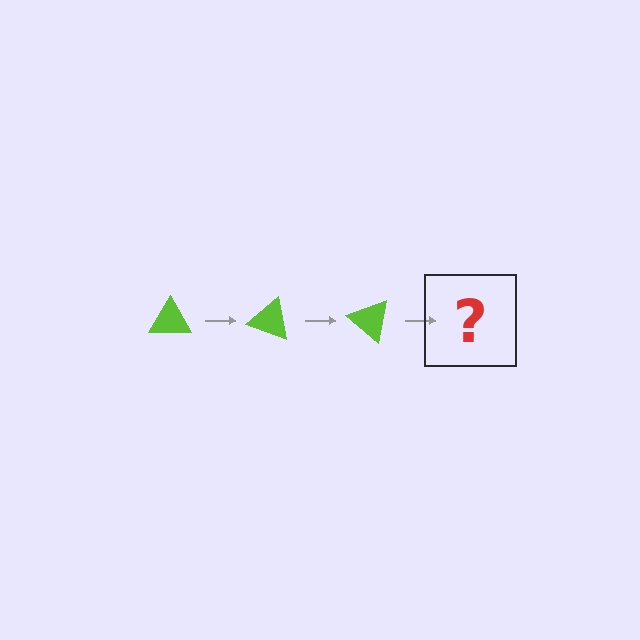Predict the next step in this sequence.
The next step is a lime triangle rotated 60 degrees.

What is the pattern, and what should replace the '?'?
The pattern is that the triangle rotates 20 degrees each step. The '?' should be a lime triangle rotated 60 degrees.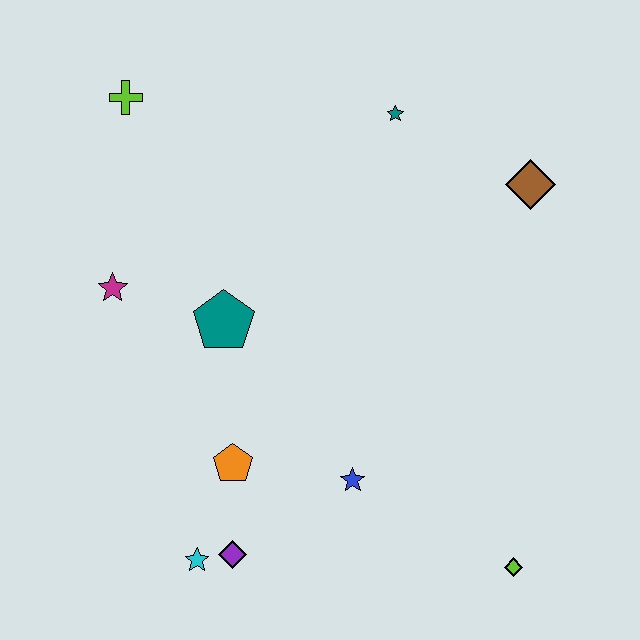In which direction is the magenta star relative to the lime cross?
The magenta star is below the lime cross.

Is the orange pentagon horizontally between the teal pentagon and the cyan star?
No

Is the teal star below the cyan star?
No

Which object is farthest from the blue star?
The lime cross is farthest from the blue star.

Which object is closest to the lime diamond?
The blue star is closest to the lime diamond.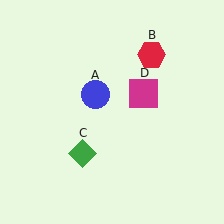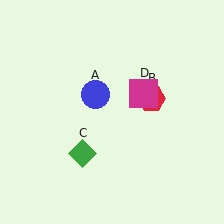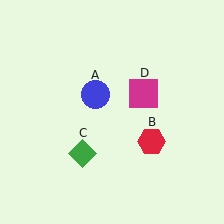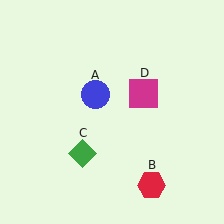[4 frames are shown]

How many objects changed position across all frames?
1 object changed position: red hexagon (object B).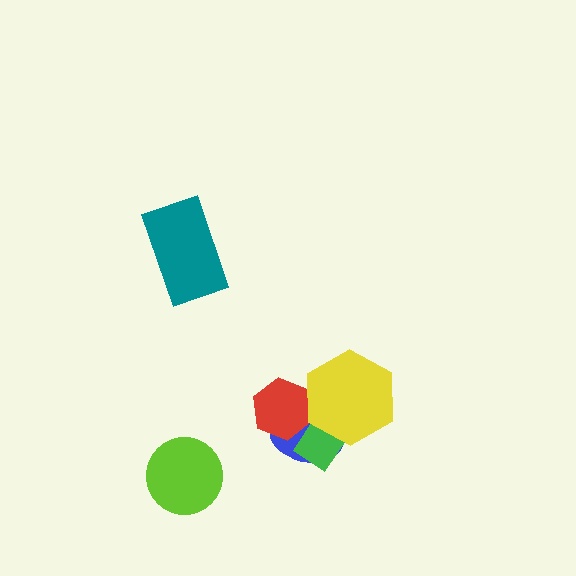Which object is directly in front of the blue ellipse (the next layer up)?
The red hexagon is directly in front of the blue ellipse.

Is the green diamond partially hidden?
Yes, it is partially covered by another shape.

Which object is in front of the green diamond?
The yellow hexagon is in front of the green diamond.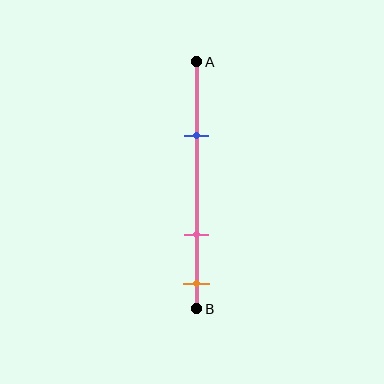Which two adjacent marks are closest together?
The pink and orange marks are the closest adjacent pair.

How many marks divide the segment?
There are 3 marks dividing the segment.